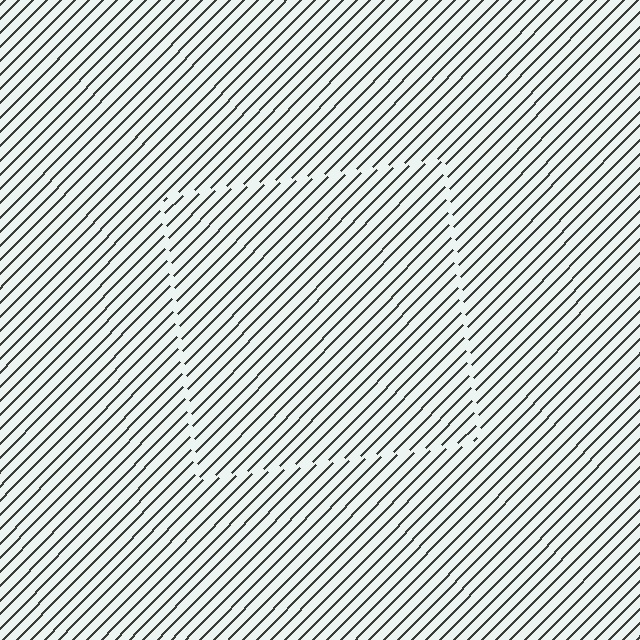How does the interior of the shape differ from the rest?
The interior of the shape contains the same grating, shifted by half a period — the contour is defined by the phase discontinuity where line-ends from the inner and outer gratings abut.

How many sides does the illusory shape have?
4 sides — the line-ends trace a square.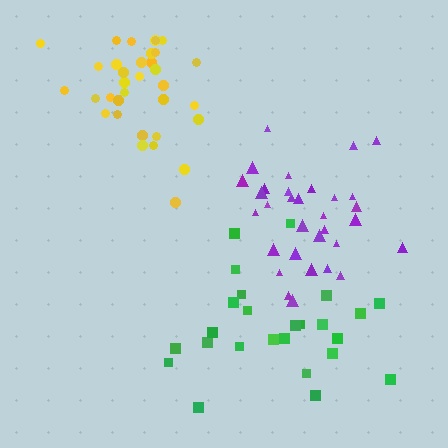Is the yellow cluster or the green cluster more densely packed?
Yellow.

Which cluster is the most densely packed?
Yellow.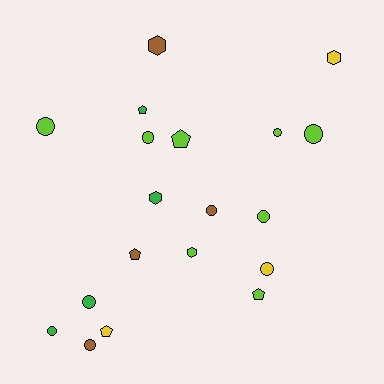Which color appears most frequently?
Lime, with 8 objects.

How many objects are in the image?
There are 19 objects.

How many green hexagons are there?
There is 1 green hexagon.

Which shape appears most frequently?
Circle, with 10 objects.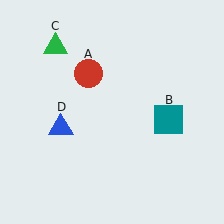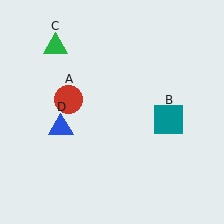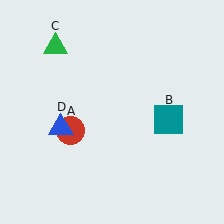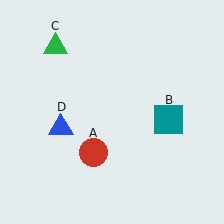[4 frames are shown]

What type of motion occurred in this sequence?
The red circle (object A) rotated counterclockwise around the center of the scene.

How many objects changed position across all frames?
1 object changed position: red circle (object A).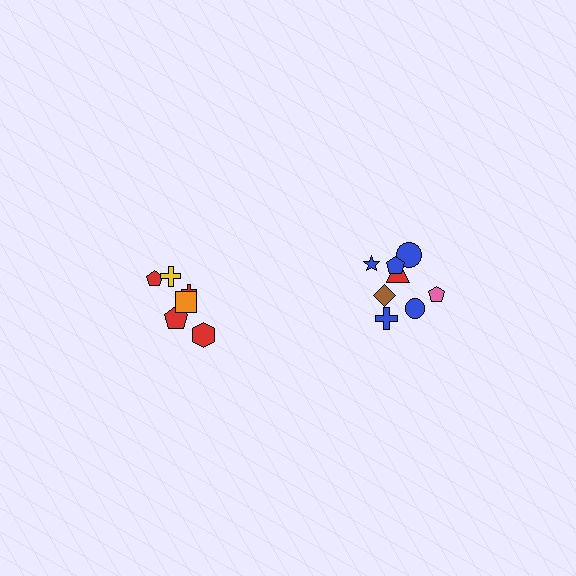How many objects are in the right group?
There are 8 objects.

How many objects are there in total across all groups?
There are 14 objects.